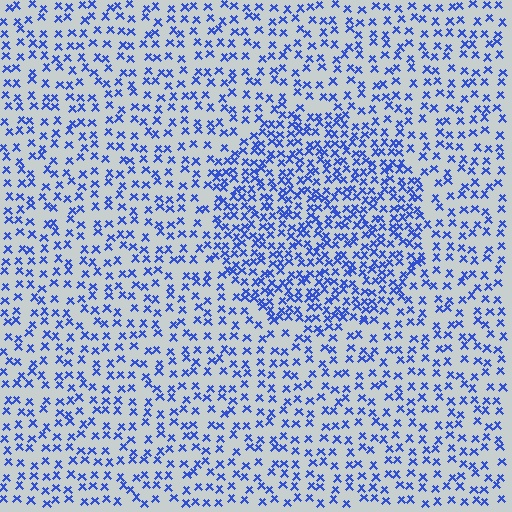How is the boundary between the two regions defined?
The boundary is defined by a change in element density (approximately 1.9x ratio). All elements are the same color, size, and shape.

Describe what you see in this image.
The image contains small blue elements arranged at two different densities. A circle-shaped region is visible where the elements are more densely packed than the surrounding area.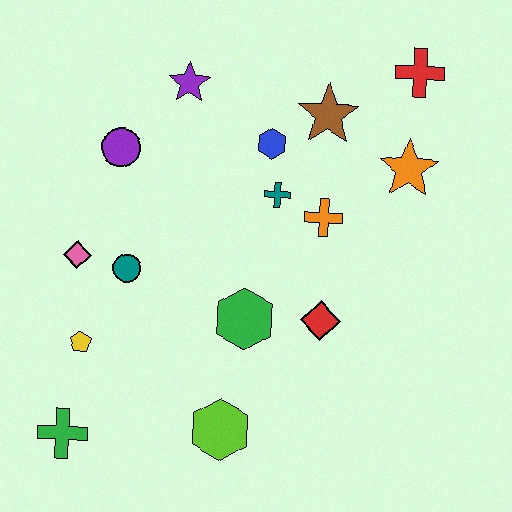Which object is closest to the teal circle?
The pink diamond is closest to the teal circle.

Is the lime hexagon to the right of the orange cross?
No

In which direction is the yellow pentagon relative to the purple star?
The yellow pentagon is below the purple star.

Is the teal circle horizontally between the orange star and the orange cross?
No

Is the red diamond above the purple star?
No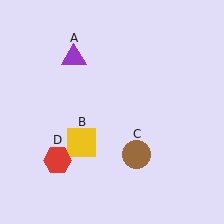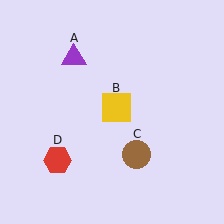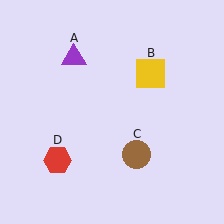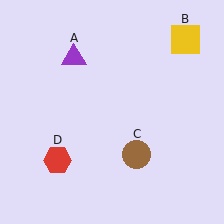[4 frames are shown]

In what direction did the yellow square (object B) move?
The yellow square (object B) moved up and to the right.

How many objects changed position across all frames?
1 object changed position: yellow square (object B).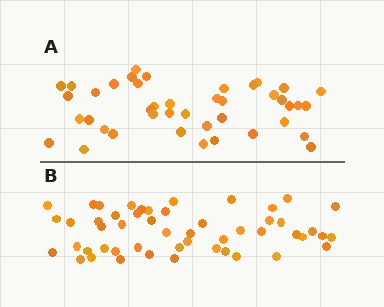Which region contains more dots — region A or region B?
Region B (the bottom region) has more dots.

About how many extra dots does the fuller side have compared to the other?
Region B has roughly 8 or so more dots than region A.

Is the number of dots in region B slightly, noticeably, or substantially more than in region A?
Region B has only slightly more — the two regions are fairly close. The ratio is roughly 1.2 to 1.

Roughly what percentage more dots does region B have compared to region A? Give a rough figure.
About 20% more.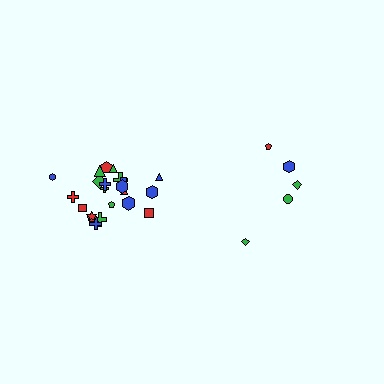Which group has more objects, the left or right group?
The left group.